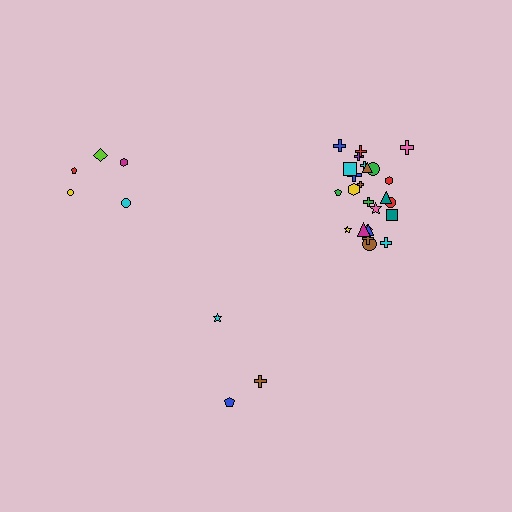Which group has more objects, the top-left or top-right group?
The top-right group.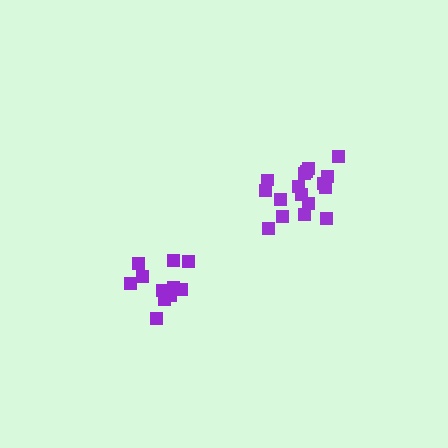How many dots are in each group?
Group 1: 17 dots, Group 2: 12 dots (29 total).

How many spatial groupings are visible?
There are 2 spatial groupings.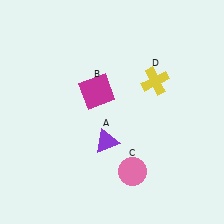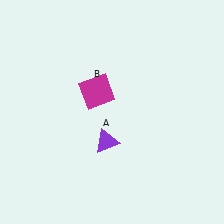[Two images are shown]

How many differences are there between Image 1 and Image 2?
There are 2 differences between the two images.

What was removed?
The yellow cross (D), the pink circle (C) were removed in Image 2.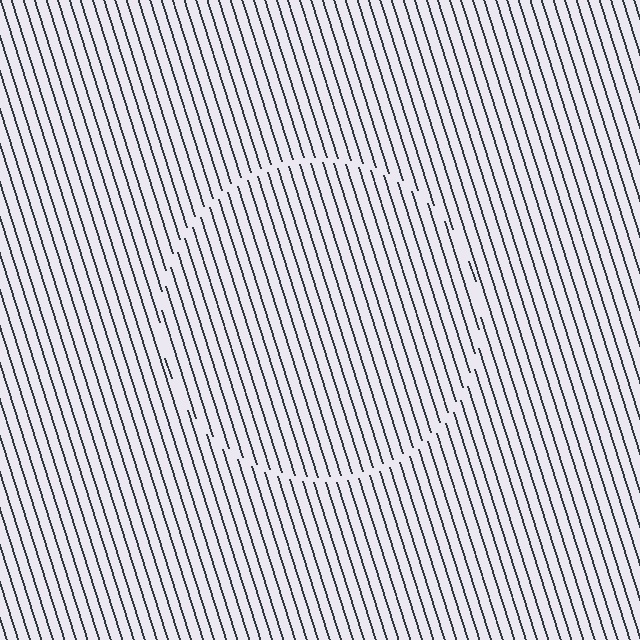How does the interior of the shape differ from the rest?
The interior of the shape contains the same grating, shifted by half a period — the contour is defined by the phase discontinuity where line-ends from the inner and outer gratings abut.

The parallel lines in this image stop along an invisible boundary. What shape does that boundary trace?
An illusory circle. The interior of the shape contains the same grating, shifted by half a period — the contour is defined by the phase discontinuity where line-ends from the inner and outer gratings abut.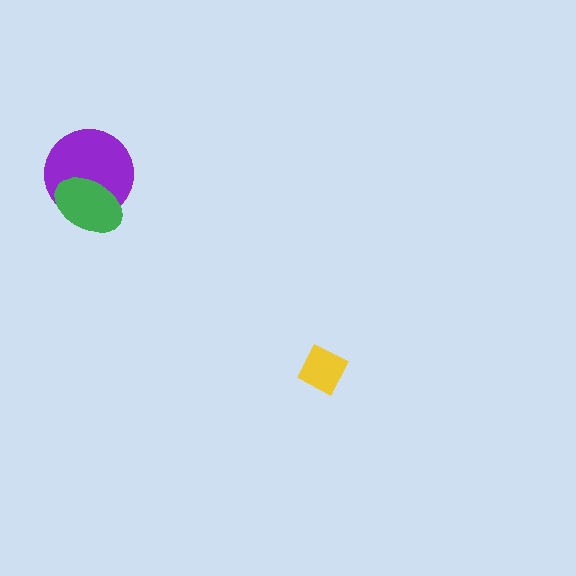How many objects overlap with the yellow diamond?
0 objects overlap with the yellow diamond.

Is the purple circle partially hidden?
Yes, it is partially covered by another shape.